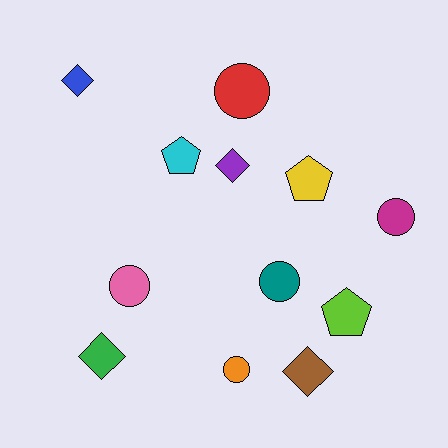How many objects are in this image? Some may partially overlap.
There are 12 objects.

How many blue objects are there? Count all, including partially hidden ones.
There is 1 blue object.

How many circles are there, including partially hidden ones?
There are 5 circles.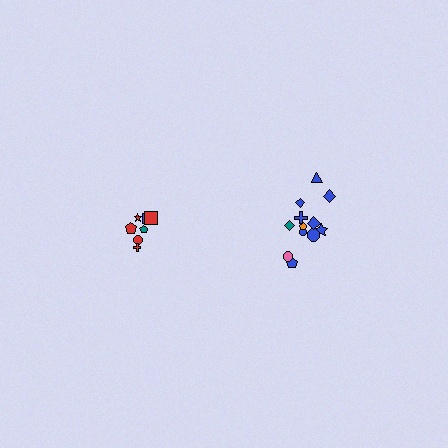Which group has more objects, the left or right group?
The right group.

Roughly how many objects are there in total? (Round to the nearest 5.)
Roughly 20 objects in total.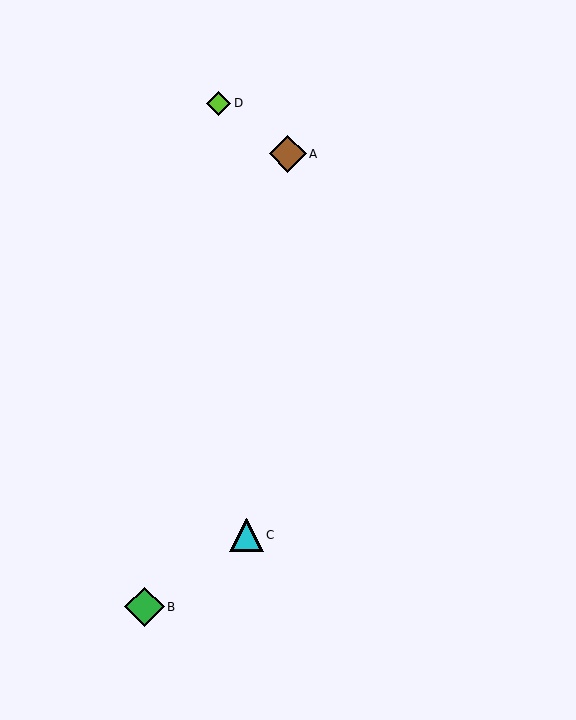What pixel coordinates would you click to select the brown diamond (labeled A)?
Click at (288, 154) to select the brown diamond A.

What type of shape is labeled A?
Shape A is a brown diamond.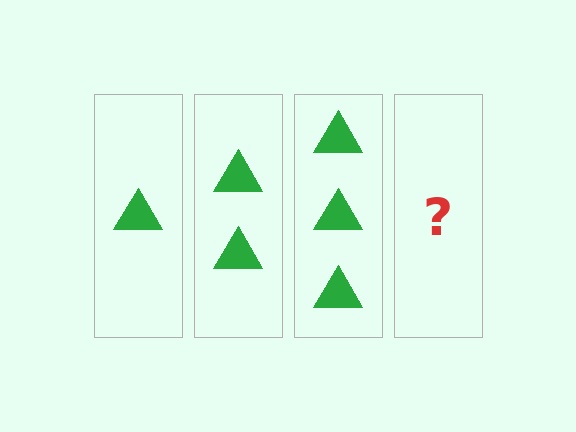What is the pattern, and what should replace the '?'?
The pattern is that each step adds one more triangle. The '?' should be 4 triangles.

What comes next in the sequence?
The next element should be 4 triangles.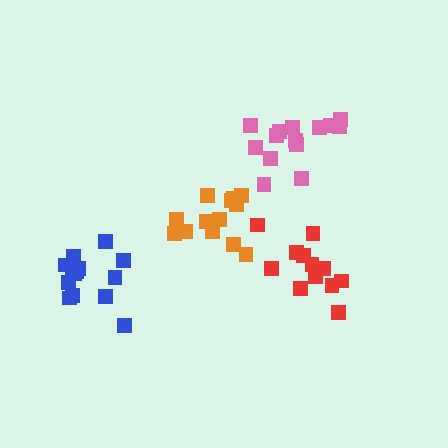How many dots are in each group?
Group 1: 14 dots, Group 2: 12 dots, Group 3: 13 dots, Group 4: 14 dots (53 total).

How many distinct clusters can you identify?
There are 4 distinct clusters.